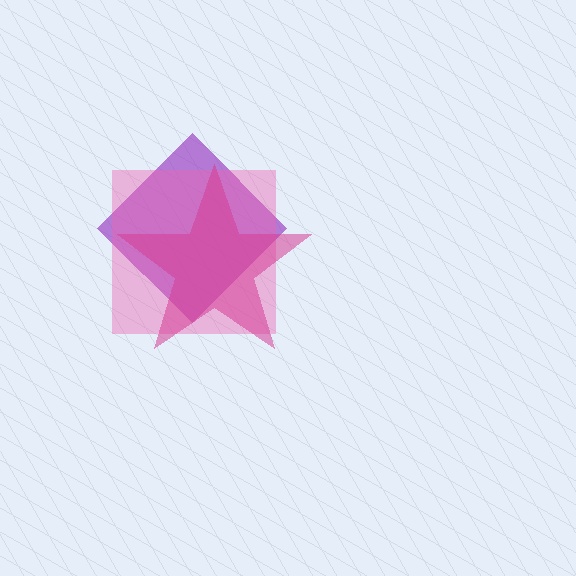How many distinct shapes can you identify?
There are 3 distinct shapes: a purple diamond, a pink square, a magenta star.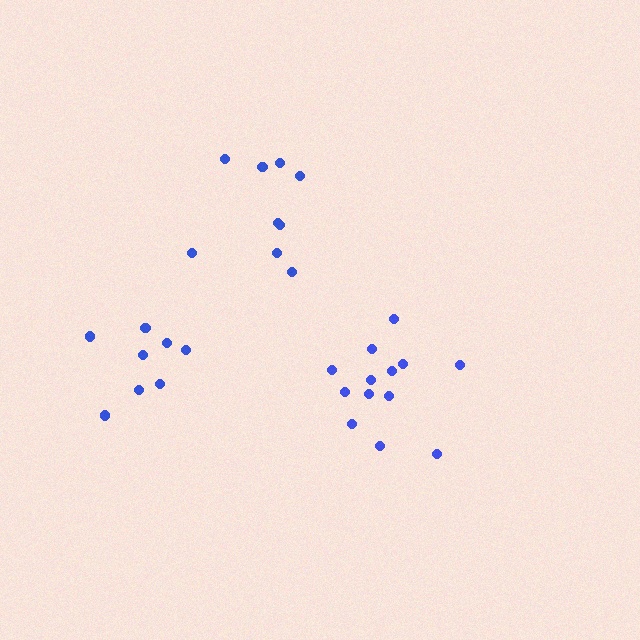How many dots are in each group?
Group 1: 8 dots, Group 2: 13 dots, Group 3: 9 dots (30 total).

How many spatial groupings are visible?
There are 3 spatial groupings.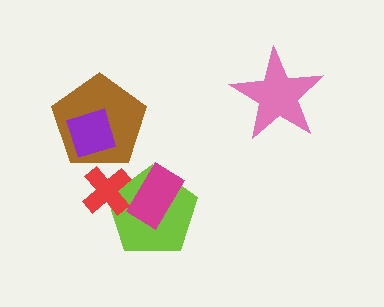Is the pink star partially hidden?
No, no other shape covers it.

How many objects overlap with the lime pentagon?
2 objects overlap with the lime pentagon.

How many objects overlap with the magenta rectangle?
1 object overlaps with the magenta rectangle.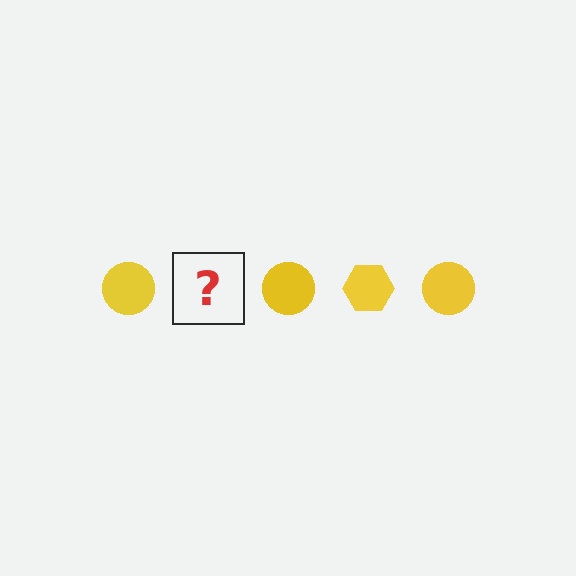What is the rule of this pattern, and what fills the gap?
The rule is that the pattern cycles through circle, hexagon shapes in yellow. The gap should be filled with a yellow hexagon.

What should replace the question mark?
The question mark should be replaced with a yellow hexagon.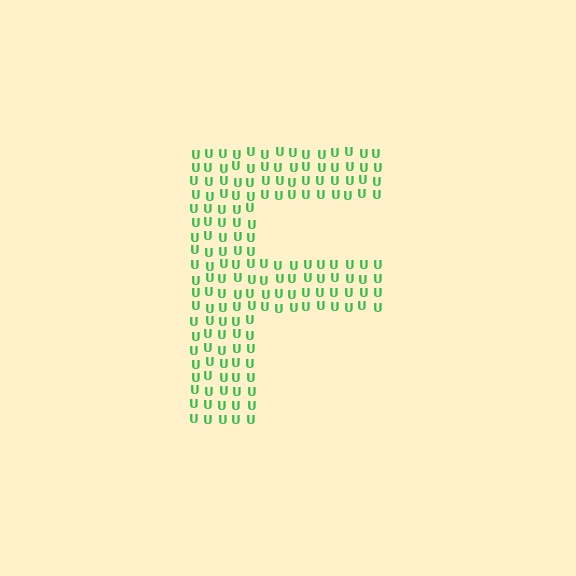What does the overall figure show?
The overall figure shows the letter F.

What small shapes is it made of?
It is made of small letter U's.